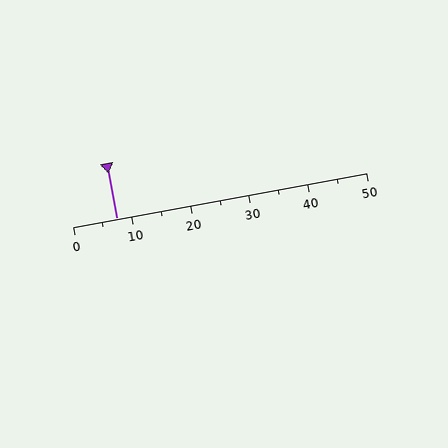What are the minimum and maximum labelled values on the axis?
The axis runs from 0 to 50.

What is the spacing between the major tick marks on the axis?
The major ticks are spaced 10 apart.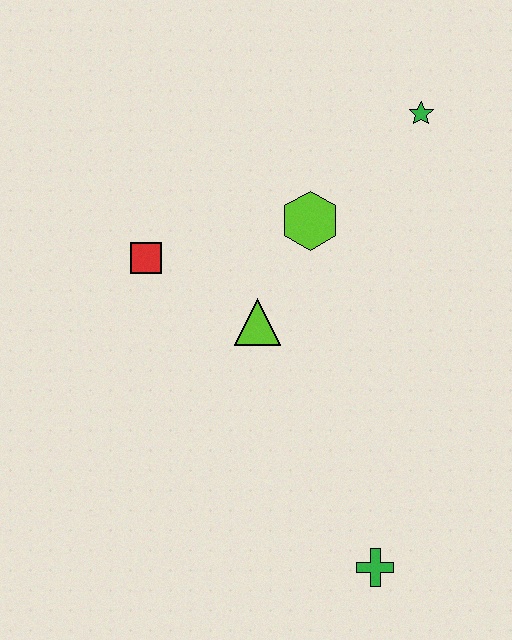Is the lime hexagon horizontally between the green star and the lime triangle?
Yes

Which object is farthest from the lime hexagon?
The green cross is farthest from the lime hexagon.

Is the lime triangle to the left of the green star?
Yes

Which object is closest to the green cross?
The lime triangle is closest to the green cross.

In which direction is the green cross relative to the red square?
The green cross is below the red square.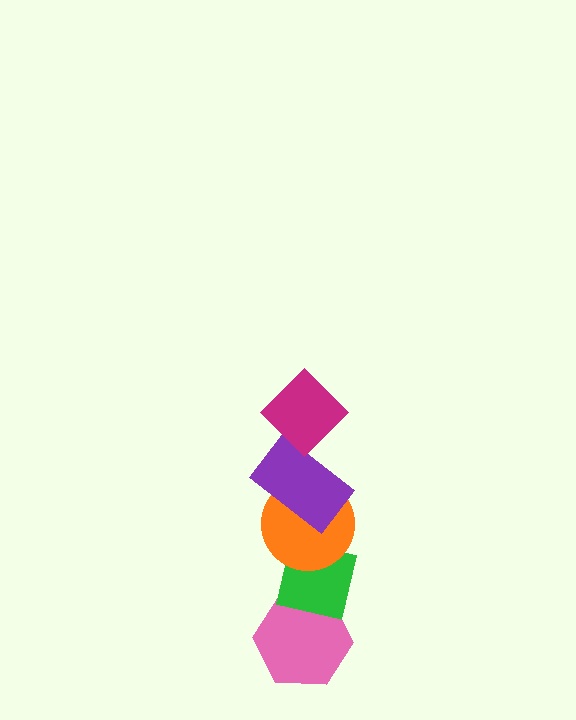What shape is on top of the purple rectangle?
The magenta diamond is on top of the purple rectangle.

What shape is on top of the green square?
The orange circle is on top of the green square.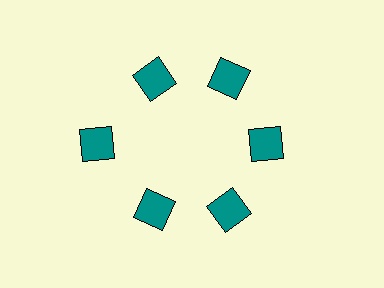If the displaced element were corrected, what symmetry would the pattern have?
It would have 6-fold rotational symmetry — the pattern would map onto itself every 60 degrees.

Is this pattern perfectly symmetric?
No. The 6 teal squares are arranged in a ring, but one element near the 9 o'clock position is pushed outward from the center, breaking the 6-fold rotational symmetry.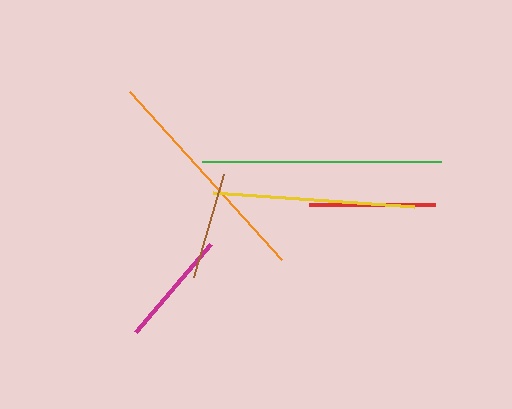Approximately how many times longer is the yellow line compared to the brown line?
The yellow line is approximately 1.9 times the length of the brown line.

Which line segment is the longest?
The green line is the longest at approximately 239 pixels.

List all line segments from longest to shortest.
From longest to shortest: green, orange, yellow, red, magenta, brown.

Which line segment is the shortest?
The brown line is the shortest at approximately 108 pixels.